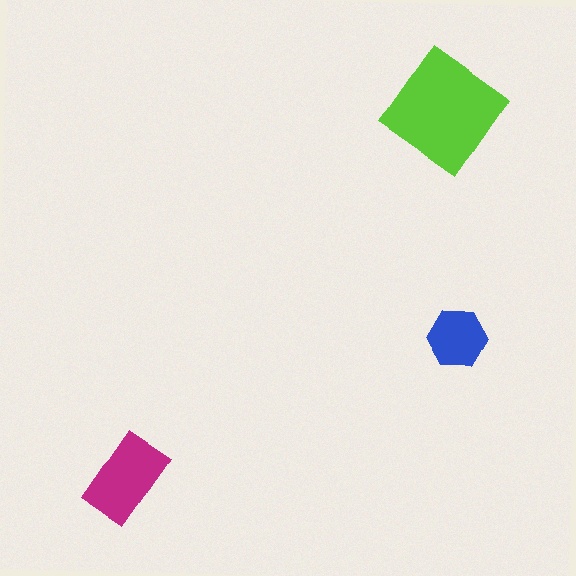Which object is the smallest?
The blue hexagon.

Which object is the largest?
The lime diamond.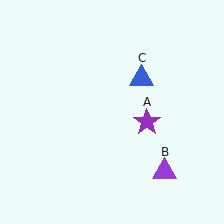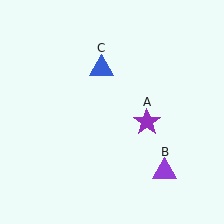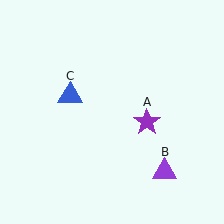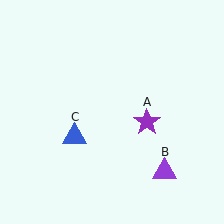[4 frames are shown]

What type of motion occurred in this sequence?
The blue triangle (object C) rotated counterclockwise around the center of the scene.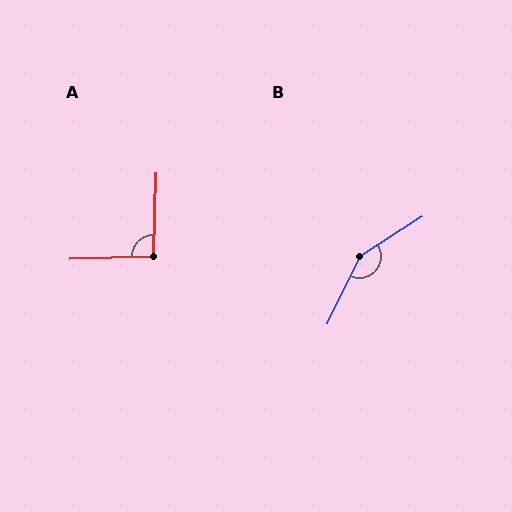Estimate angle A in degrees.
Approximately 93 degrees.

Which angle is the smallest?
A, at approximately 93 degrees.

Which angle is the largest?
B, at approximately 148 degrees.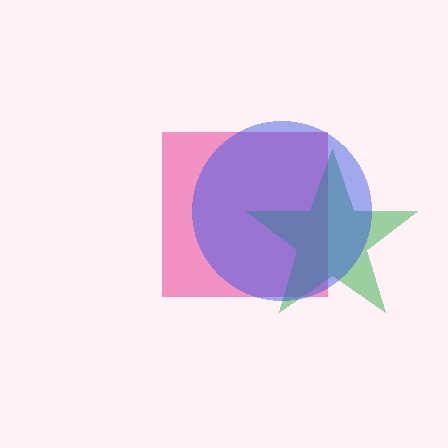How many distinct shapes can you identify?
There are 3 distinct shapes: a pink square, a green star, a blue circle.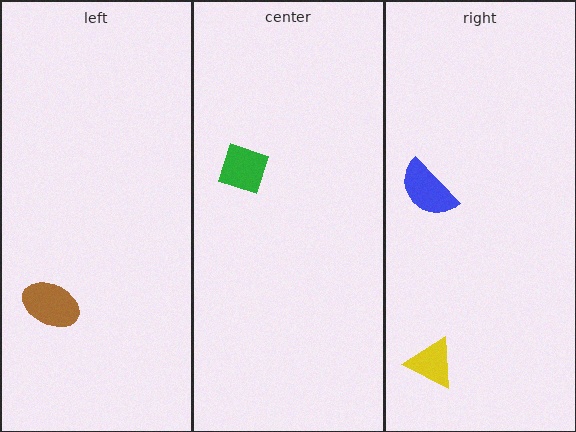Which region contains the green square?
The center region.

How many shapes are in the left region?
1.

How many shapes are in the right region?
2.